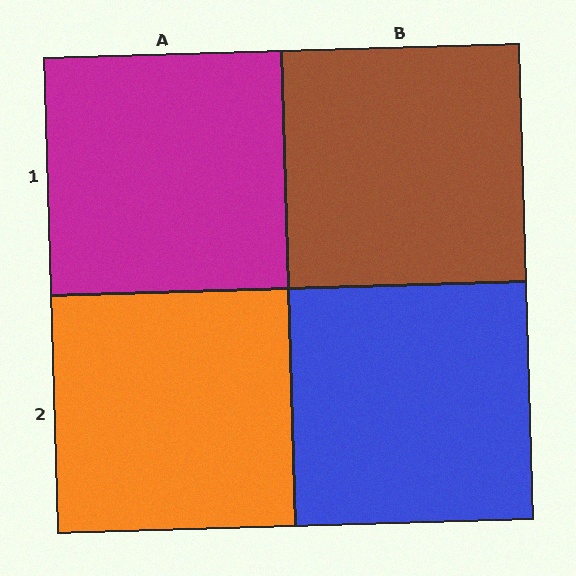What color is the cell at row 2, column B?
Blue.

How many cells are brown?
1 cell is brown.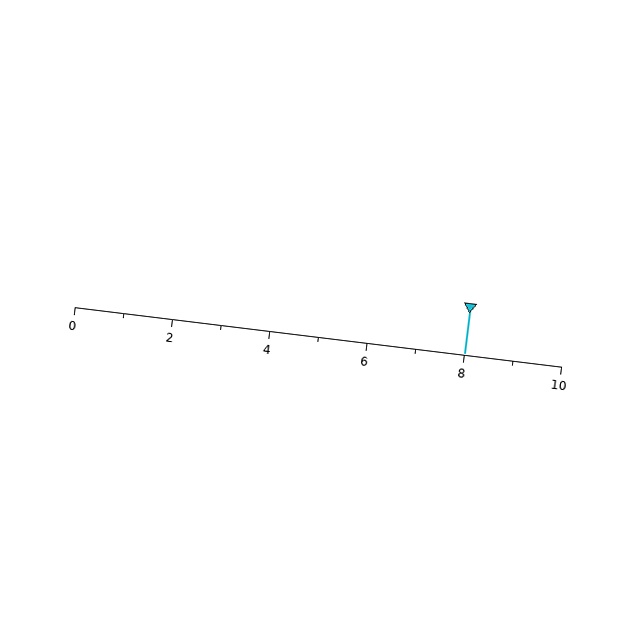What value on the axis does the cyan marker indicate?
The marker indicates approximately 8.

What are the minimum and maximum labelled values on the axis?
The axis runs from 0 to 10.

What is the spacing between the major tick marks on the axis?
The major ticks are spaced 2 apart.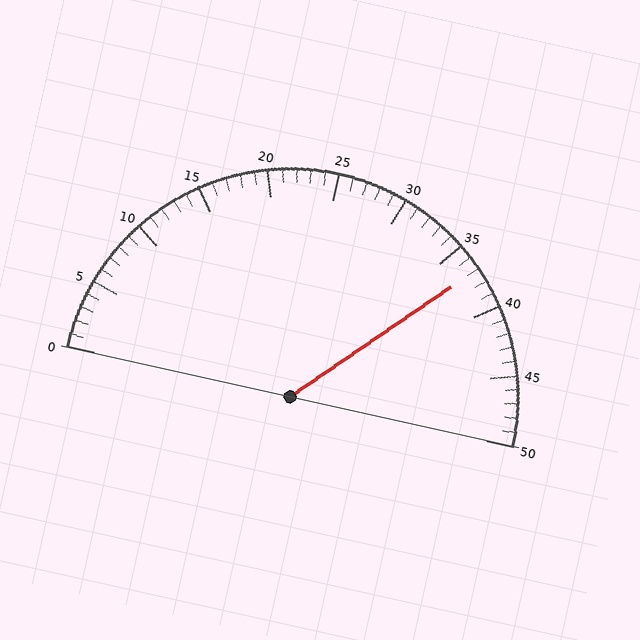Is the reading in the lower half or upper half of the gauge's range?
The reading is in the upper half of the range (0 to 50).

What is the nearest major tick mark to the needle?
The nearest major tick mark is 35.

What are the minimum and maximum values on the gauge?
The gauge ranges from 0 to 50.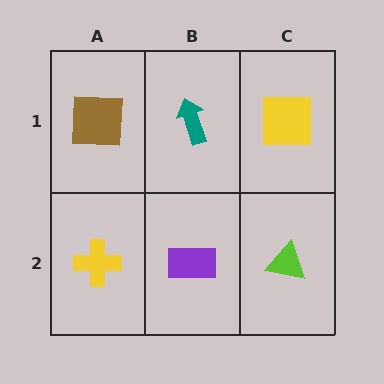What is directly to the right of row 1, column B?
A yellow square.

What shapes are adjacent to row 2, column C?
A yellow square (row 1, column C), a purple rectangle (row 2, column B).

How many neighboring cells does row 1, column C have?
2.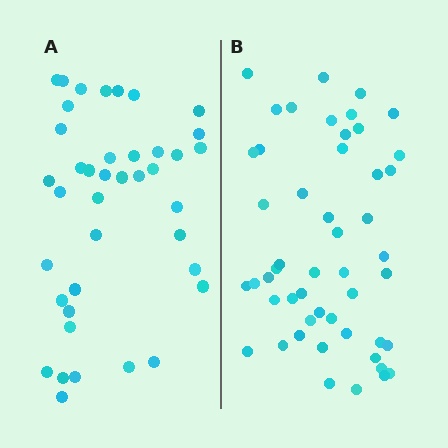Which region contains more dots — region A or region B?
Region B (the right region) has more dots.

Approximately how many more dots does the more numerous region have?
Region B has roughly 10 or so more dots than region A.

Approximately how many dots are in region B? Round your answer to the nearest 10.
About 50 dots.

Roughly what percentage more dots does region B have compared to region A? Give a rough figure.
About 25% more.